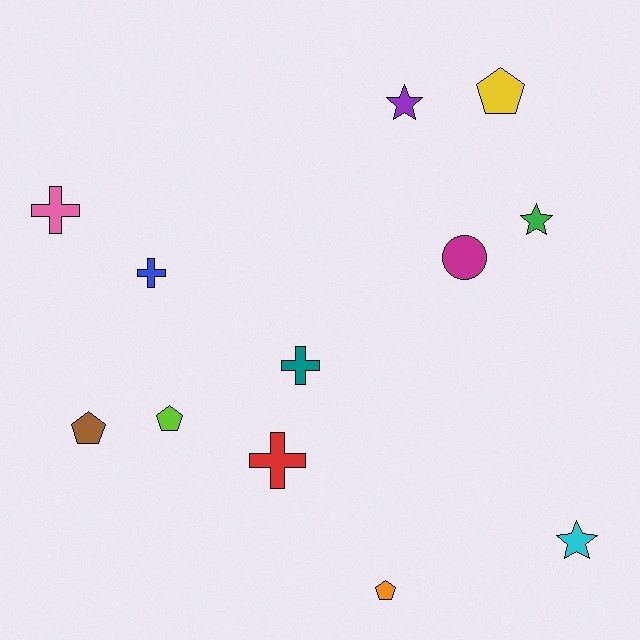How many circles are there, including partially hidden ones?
There is 1 circle.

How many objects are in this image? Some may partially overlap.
There are 12 objects.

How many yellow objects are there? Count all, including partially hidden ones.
There is 1 yellow object.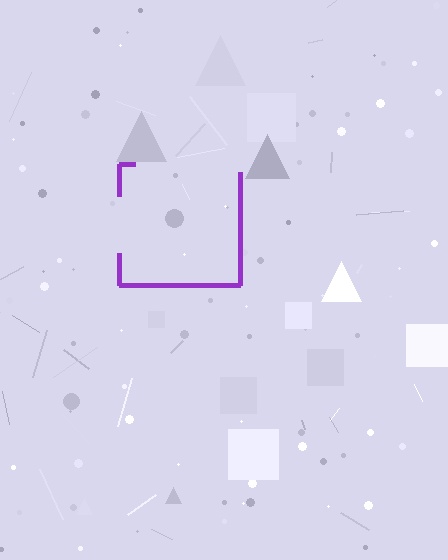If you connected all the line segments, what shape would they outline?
They would outline a square.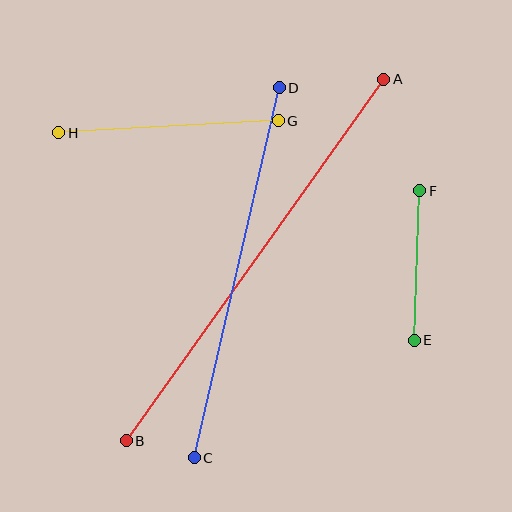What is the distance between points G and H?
The distance is approximately 220 pixels.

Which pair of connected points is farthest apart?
Points A and B are farthest apart.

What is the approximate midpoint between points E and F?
The midpoint is at approximately (417, 265) pixels.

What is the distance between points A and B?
The distance is approximately 443 pixels.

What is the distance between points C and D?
The distance is approximately 380 pixels.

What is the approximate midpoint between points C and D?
The midpoint is at approximately (237, 273) pixels.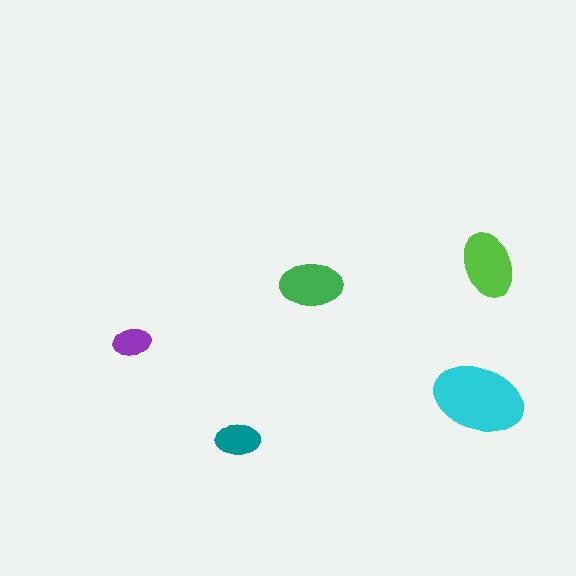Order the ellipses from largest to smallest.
the cyan one, the lime one, the green one, the teal one, the purple one.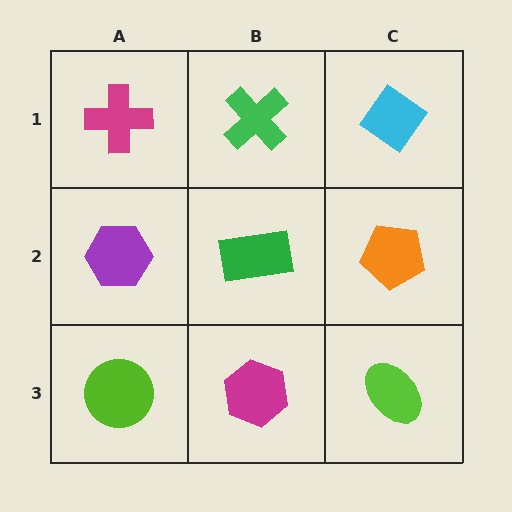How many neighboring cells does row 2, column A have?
3.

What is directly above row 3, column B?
A green rectangle.